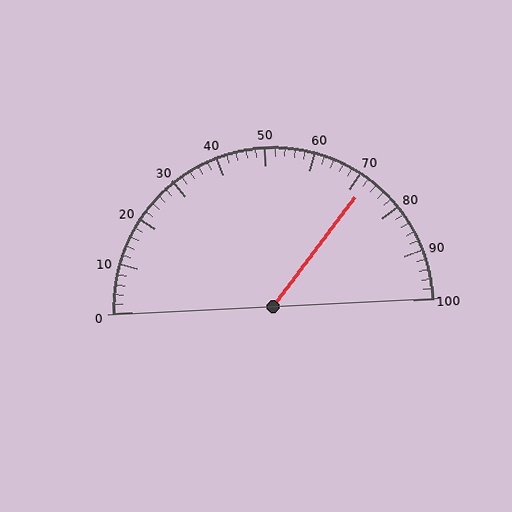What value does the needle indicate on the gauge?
The needle indicates approximately 72.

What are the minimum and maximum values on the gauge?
The gauge ranges from 0 to 100.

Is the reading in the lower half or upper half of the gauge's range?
The reading is in the upper half of the range (0 to 100).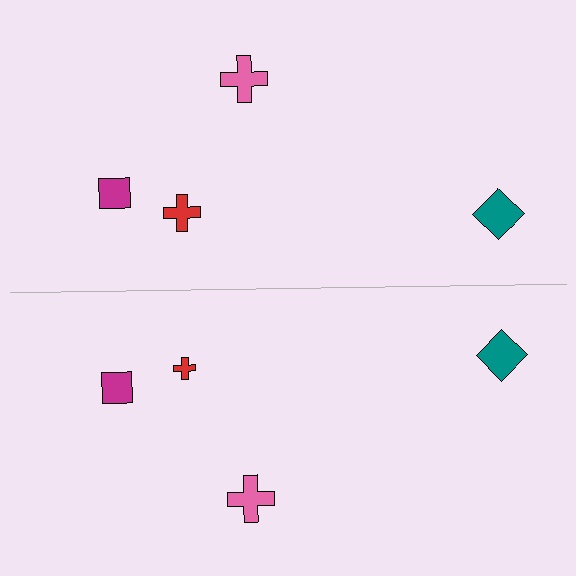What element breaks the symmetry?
The red cross on the bottom side has a different size than its mirror counterpart.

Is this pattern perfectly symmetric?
No, the pattern is not perfectly symmetric. The red cross on the bottom side has a different size than its mirror counterpart.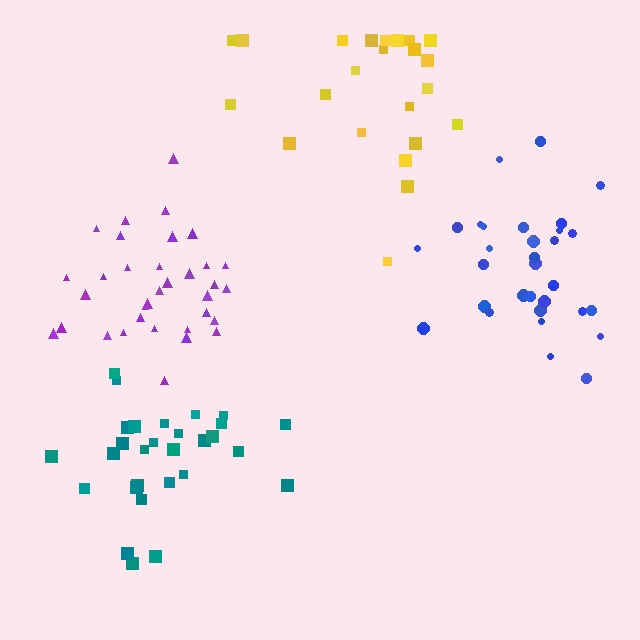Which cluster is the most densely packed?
Purple.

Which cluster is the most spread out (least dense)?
Yellow.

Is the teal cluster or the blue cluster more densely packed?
Blue.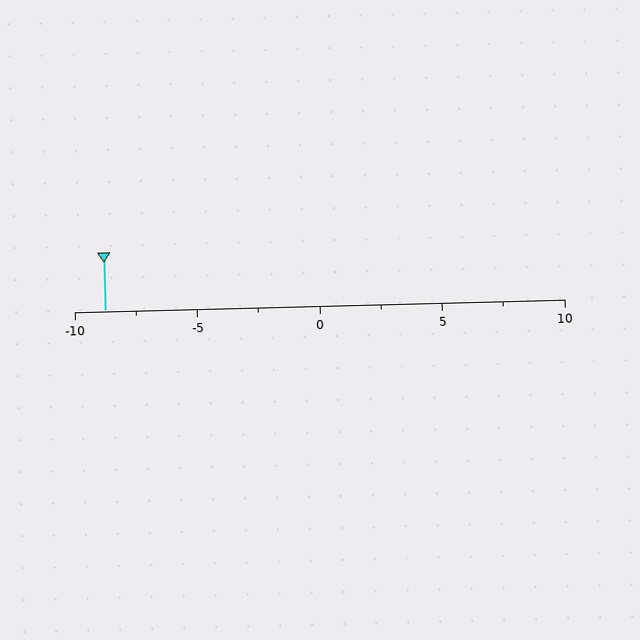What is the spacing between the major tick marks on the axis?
The major ticks are spaced 5 apart.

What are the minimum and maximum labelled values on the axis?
The axis runs from -10 to 10.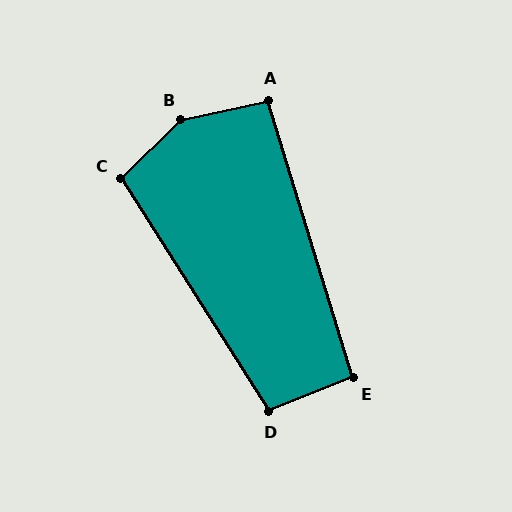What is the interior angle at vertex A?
Approximately 95 degrees (approximately right).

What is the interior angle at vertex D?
Approximately 101 degrees (obtuse).